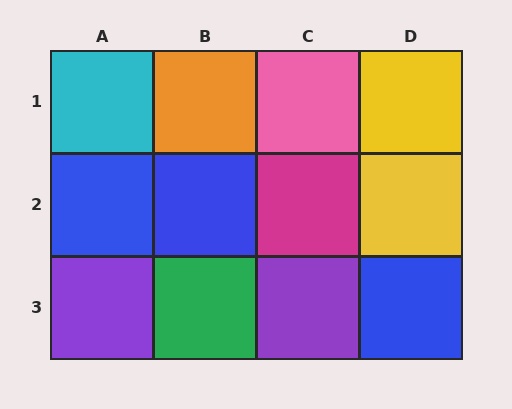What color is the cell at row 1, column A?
Cyan.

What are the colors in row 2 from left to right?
Blue, blue, magenta, yellow.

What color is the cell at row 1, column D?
Yellow.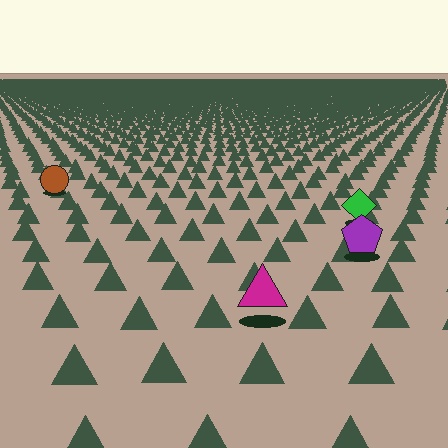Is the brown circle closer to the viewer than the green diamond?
No. The green diamond is closer — you can tell from the texture gradient: the ground texture is coarser near it.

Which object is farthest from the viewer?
The brown circle is farthest from the viewer. It appears smaller and the ground texture around it is denser.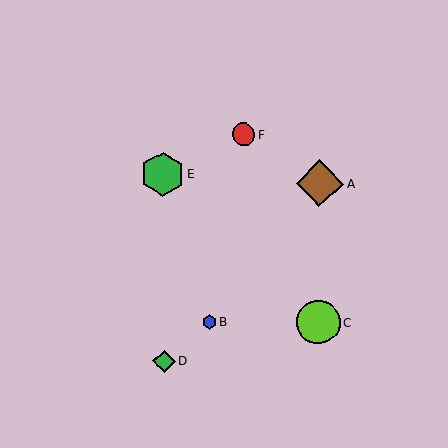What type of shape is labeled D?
Shape D is a green diamond.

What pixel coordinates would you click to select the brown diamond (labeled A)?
Click at (320, 183) to select the brown diamond A.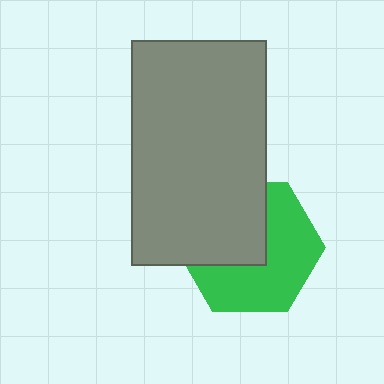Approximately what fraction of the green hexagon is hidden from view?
Roughly 44% of the green hexagon is hidden behind the gray rectangle.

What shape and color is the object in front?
The object in front is a gray rectangle.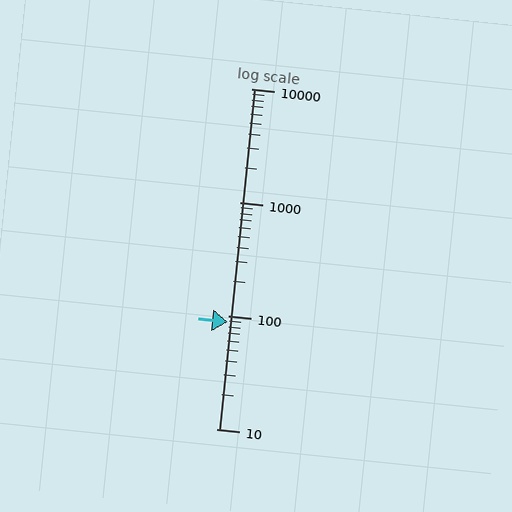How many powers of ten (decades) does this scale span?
The scale spans 3 decades, from 10 to 10000.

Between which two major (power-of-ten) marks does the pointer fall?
The pointer is between 10 and 100.